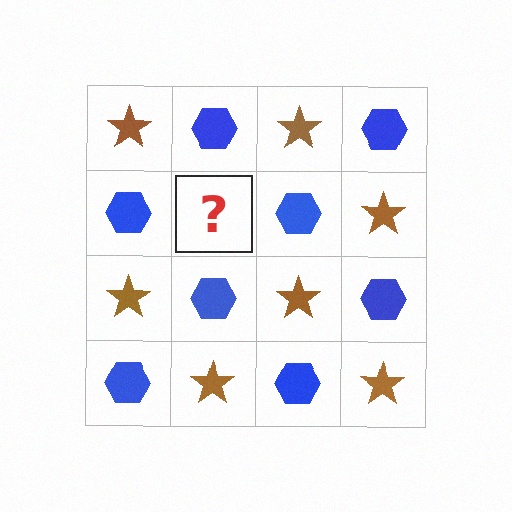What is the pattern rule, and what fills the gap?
The rule is that it alternates brown star and blue hexagon in a checkerboard pattern. The gap should be filled with a brown star.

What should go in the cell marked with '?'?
The missing cell should contain a brown star.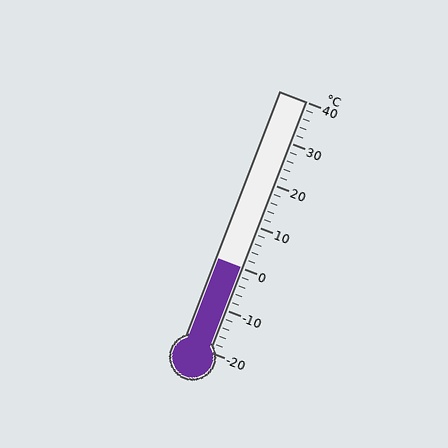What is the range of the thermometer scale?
The thermometer scale ranges from -20°C to 40°C.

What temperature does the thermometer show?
The thermometer shows approximately 0°C.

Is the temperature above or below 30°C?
The temperature is below 30°C.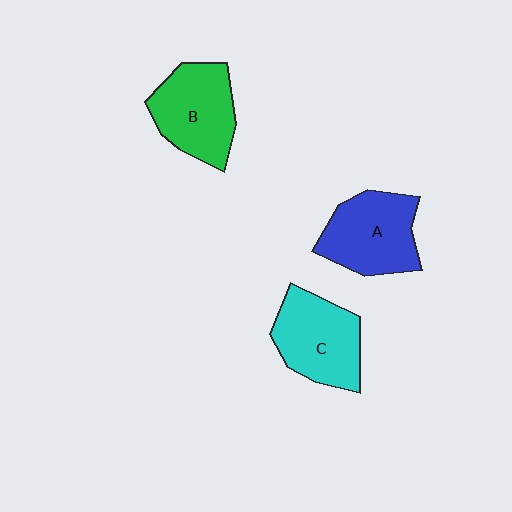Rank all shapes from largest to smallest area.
From largest to smallest: A (blue), B (green), C (cyan).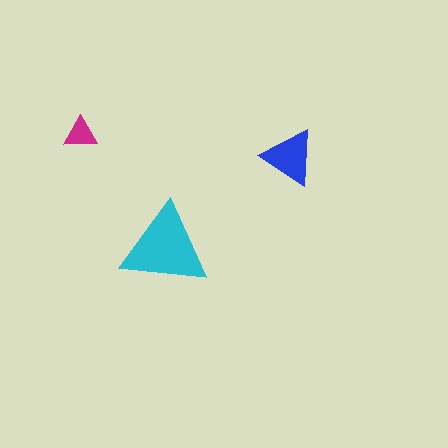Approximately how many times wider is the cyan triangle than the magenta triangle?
About 2.5 times wider.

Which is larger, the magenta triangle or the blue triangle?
The blue one.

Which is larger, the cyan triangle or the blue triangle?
The cyan one.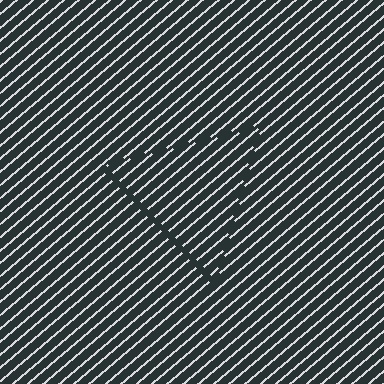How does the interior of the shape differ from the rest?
The interior of the shape contains the same grating, shifted by half a period — the contour is defined by the phase discontinuity where line-ends from the inner and outer gratings abut.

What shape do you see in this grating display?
An illusory triangle. The interior of the shape contains the same grating, shifted by half a period — the contour is defined by the phase discontinuity where line-ends from the inner and outer gratings abut.